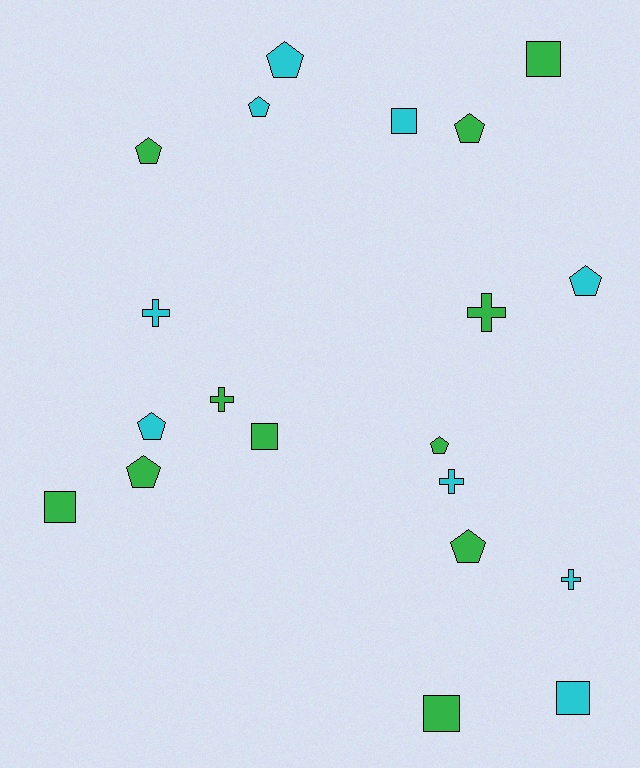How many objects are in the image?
There are 20 objects.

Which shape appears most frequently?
Pentagon, with 9 objects.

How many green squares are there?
There are 4 green squares.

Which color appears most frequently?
Green, with 11 objects.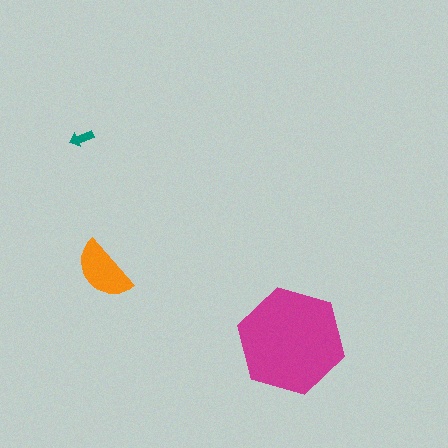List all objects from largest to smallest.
The magenta hexagon, the orange semicircle, the teal arrow.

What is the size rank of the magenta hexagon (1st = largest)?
1st.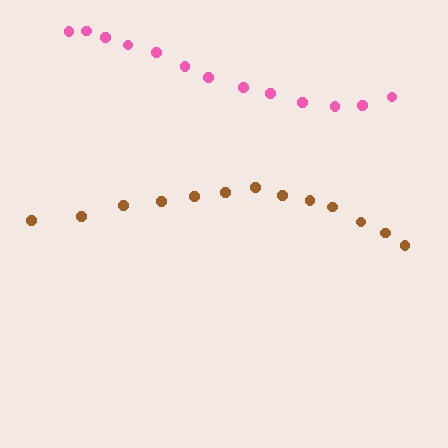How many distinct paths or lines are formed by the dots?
There are 2 distinct paths.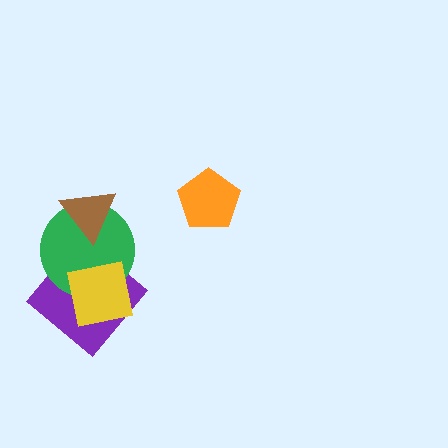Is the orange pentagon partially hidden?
No, no other shape covers it.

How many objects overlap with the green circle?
3 objects overlap with the green circle.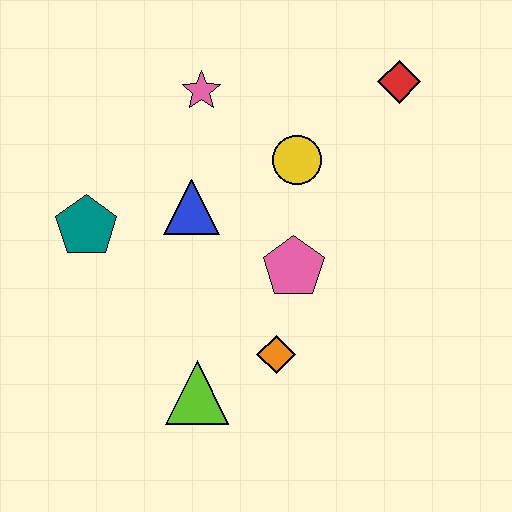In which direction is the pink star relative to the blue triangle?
The pink star is above the blue triangle.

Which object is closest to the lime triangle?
The orange diamond is closest to the lime triangle.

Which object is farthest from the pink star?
The lime triangle is farthest from the pink star.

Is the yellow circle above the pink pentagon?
Yes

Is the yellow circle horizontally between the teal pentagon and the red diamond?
Yes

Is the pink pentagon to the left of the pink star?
No